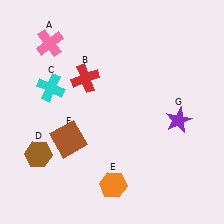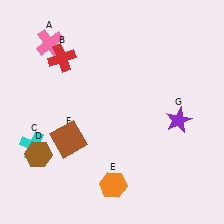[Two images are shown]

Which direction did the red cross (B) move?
The red cross (B) moved left.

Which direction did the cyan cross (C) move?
The cyan cross (C) moved down.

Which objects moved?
The objects that moved are: the red cross (B), the cyan cross (C).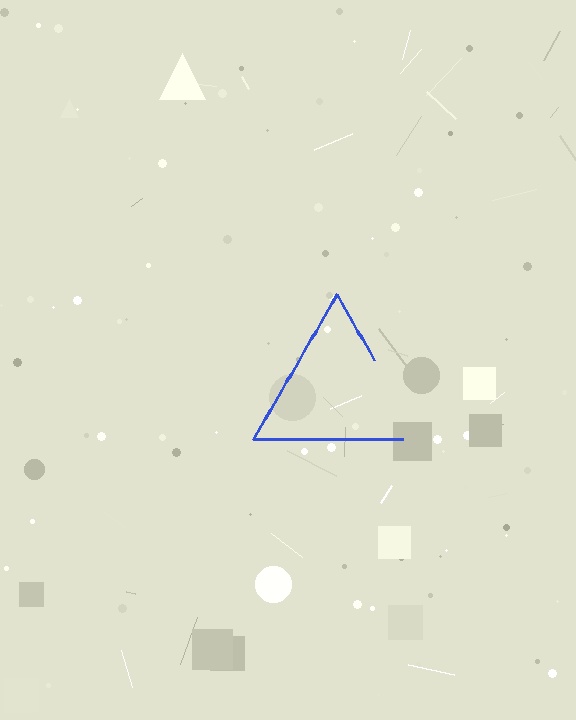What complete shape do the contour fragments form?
The contour fragments form a triangle.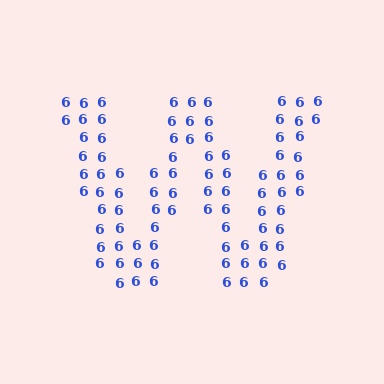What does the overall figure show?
The overall figure shows the letter W.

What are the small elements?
The small elements are digit 6's.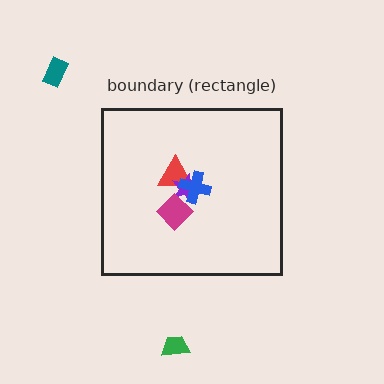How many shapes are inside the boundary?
4 inside, 2 outside.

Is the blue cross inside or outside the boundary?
Inside.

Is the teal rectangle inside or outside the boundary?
Outside.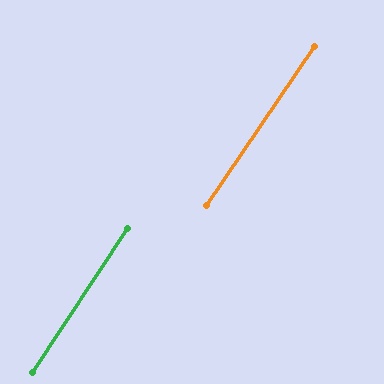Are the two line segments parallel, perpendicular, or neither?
Parallel — their directions differ by only 0.9°.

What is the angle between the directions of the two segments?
Approximately 1 degree.